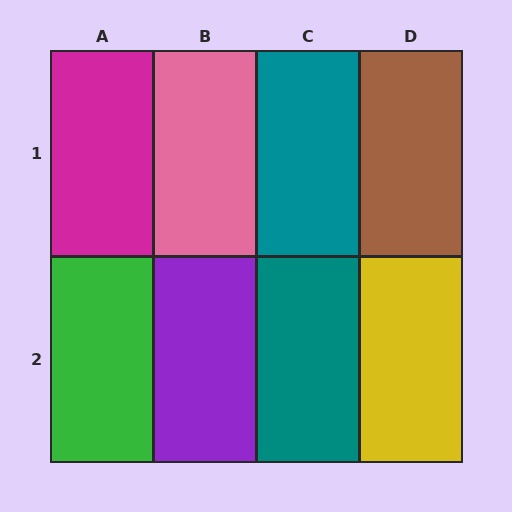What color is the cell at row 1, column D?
Brown.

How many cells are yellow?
1 cell is yellow.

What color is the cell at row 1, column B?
Pink.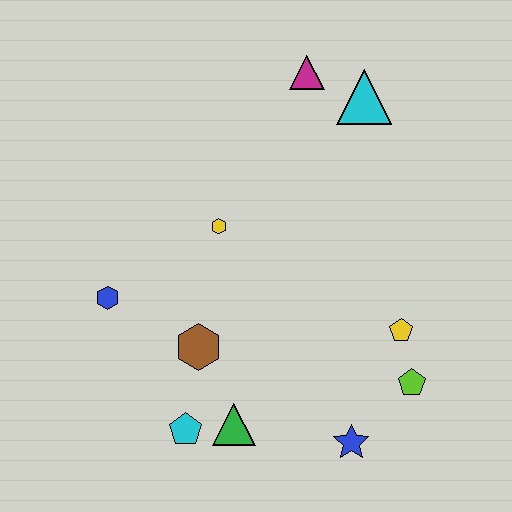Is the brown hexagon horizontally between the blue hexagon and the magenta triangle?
Yes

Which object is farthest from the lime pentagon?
The magenta triangle is farthest from the lime pentagon.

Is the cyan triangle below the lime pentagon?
No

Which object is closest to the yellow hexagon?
The brown hexagon is closest to the yellow hexagon.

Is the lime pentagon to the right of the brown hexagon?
Yes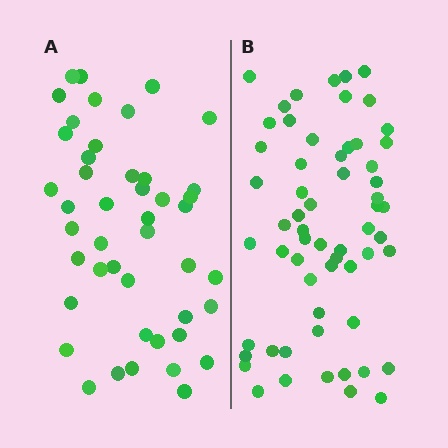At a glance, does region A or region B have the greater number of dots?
Region B (the right region) has more dots.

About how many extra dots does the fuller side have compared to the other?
Region B has approximately 15 more dots than region A.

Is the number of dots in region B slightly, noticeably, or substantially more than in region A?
Region B has noticeably more, but not dramatically so. The ratio is roughly 1.3 to 1.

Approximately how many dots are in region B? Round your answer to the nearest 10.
About 60 dots.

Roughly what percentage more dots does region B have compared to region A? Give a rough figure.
About 35% more.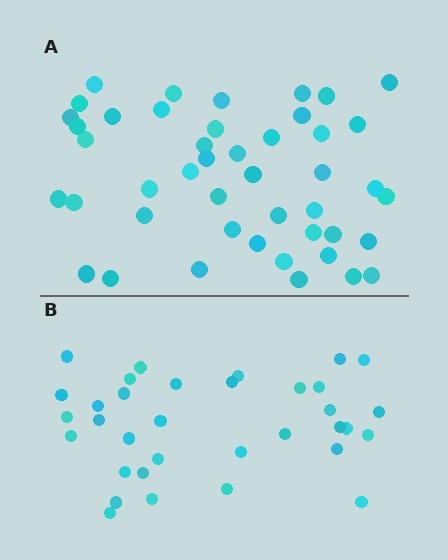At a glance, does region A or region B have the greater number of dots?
Region A (the top region) has more dots.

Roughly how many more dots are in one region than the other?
Region A has roughly 12 or so more dots than region B.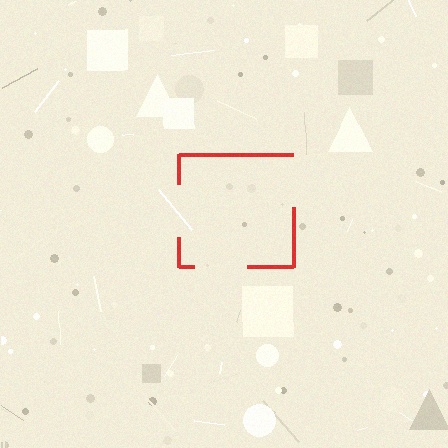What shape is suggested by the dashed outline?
The dashed outline suggests a square.